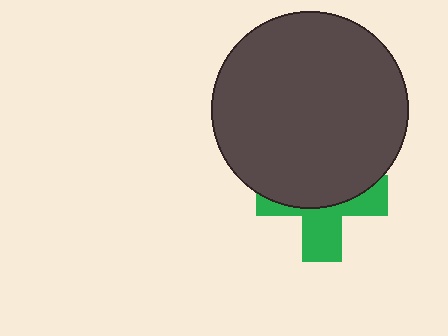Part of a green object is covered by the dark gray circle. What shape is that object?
It is a cross.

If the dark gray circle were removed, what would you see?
You would see the complete green cross.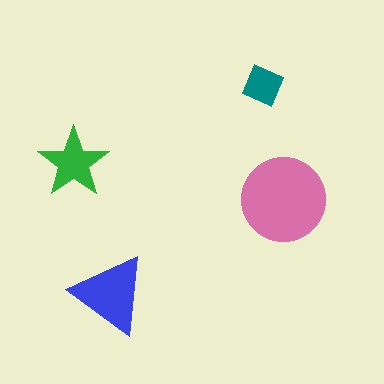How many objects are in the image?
There are 4 objects in the image.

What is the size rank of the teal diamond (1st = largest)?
4th.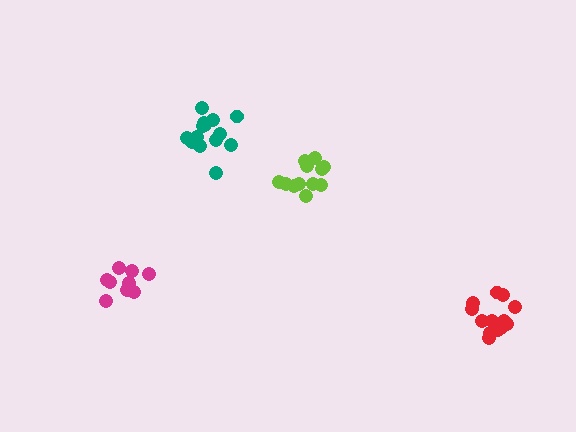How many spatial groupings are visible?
There are 4 spatial groupings.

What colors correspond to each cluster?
The clusters are colored: lime, teal, red, magenta.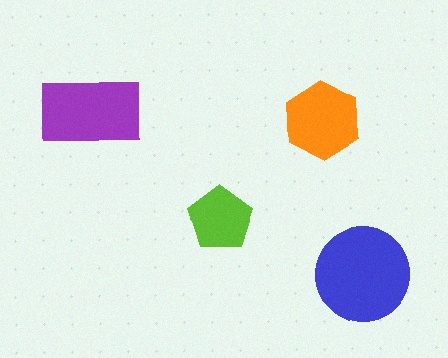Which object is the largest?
The blue circle.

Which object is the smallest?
The lime pentagon.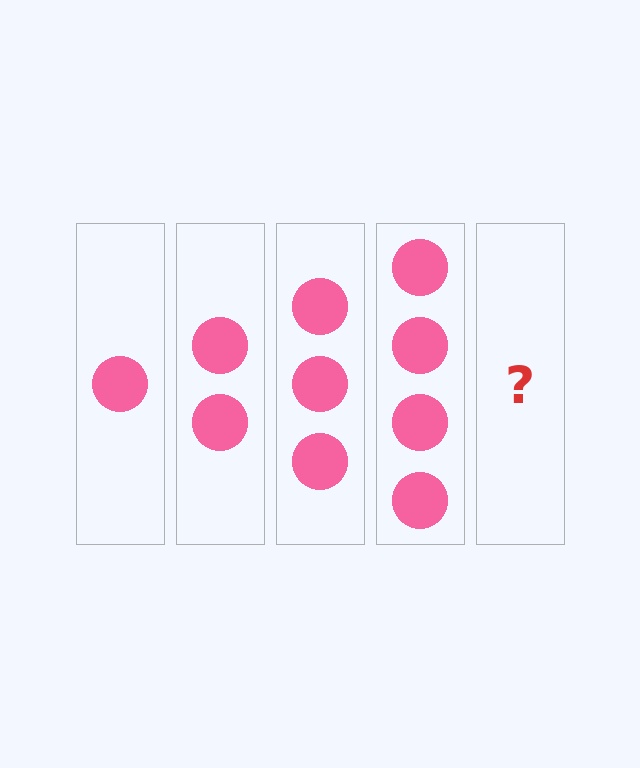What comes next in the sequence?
The next element should be 5 circles.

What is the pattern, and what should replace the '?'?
The pattern is that each step adds one more circle. The '?' should be 5 circles.